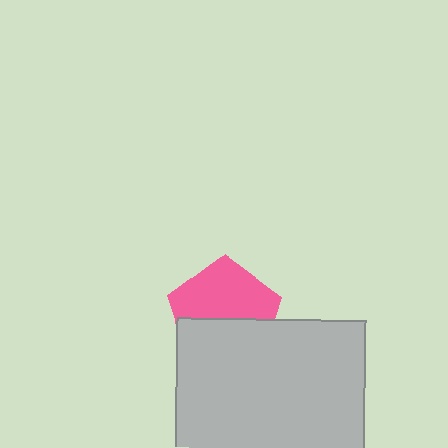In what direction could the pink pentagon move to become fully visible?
The pink pentagon could move up. That would shift it out from behind the light gray rectangle entirely.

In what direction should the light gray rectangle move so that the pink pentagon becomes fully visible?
The light gray rectangle should move down. That is the shortest direction to clear the overlap and leave the pink pentagon fully visible.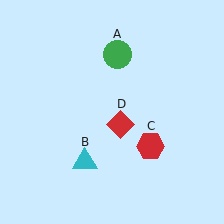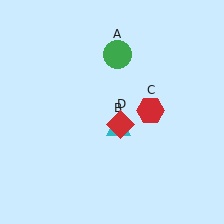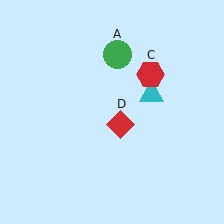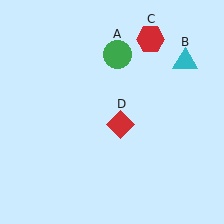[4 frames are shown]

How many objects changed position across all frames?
2 objects changed position: cyan triangle (object B), red hexagon (object C).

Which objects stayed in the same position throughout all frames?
Green circle (object A) and red diamond (object D) remained stationary.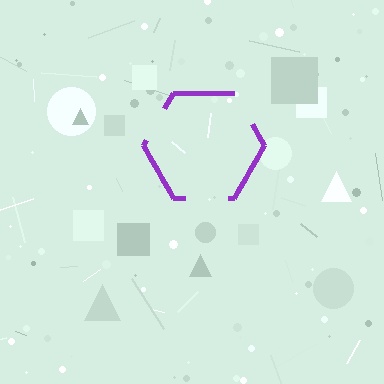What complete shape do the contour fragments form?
The contour fragments form a hexagon.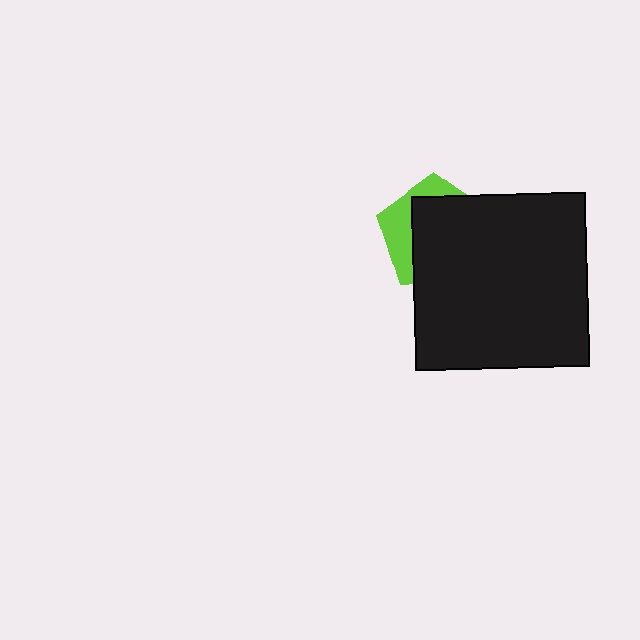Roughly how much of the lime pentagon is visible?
A small part of it is visible (roughly 31%).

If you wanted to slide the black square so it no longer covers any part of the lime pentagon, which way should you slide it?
Slide it toward the lower-right — that is the most direct way to separate the two shapes.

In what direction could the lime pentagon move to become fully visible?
The lime pentagon could move toward the upper-left. That would shift it out from behind the black square entirely.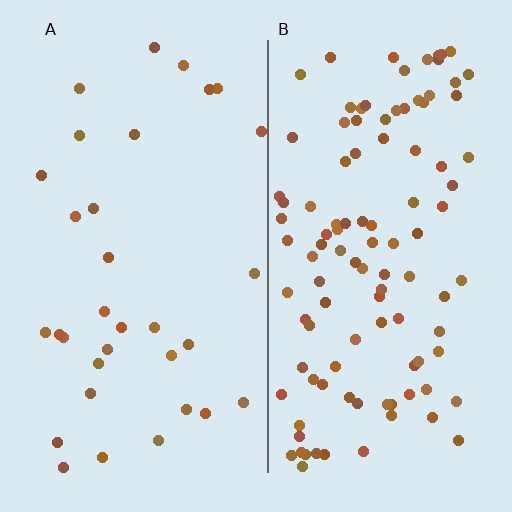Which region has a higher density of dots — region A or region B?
B (the right).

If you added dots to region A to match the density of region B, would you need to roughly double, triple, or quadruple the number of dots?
Approximately triple.